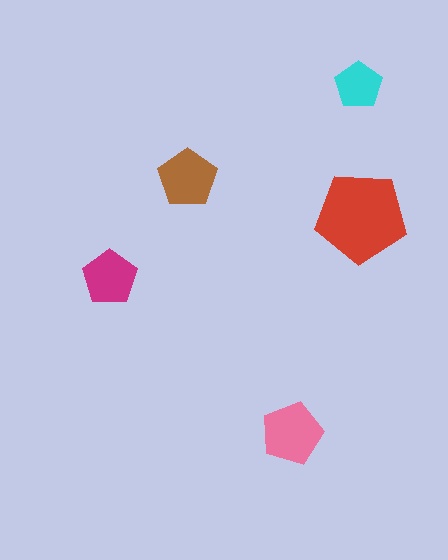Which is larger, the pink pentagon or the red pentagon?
The red one.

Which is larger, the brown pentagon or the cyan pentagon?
The brown one.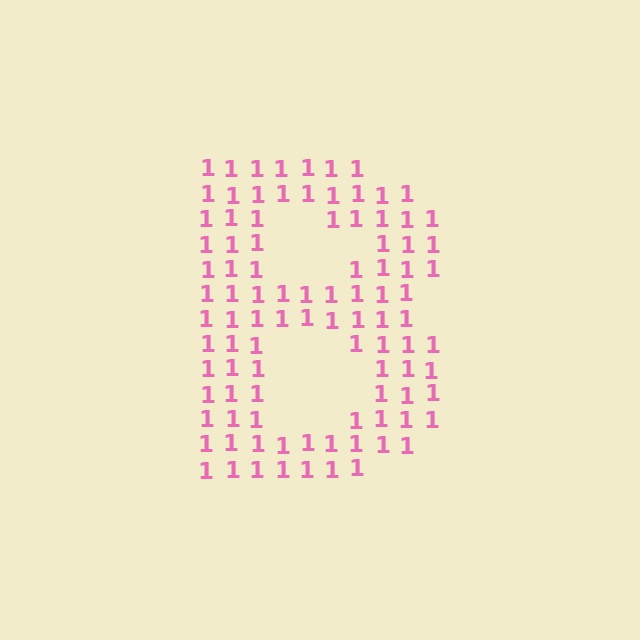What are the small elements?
The small elements are digit 1's.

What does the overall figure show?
The overall figure shows the letter B.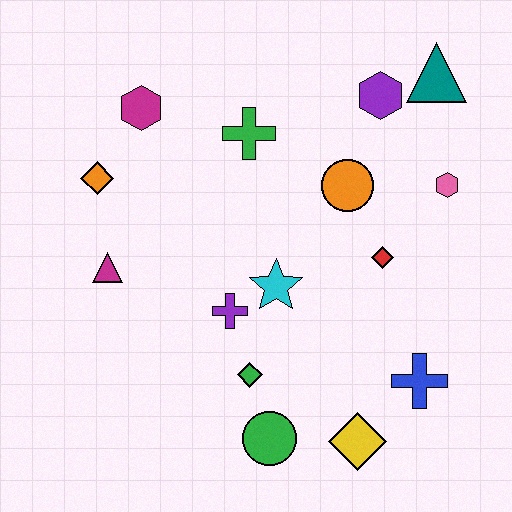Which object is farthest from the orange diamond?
The blue cross is farthest from the orange diamond.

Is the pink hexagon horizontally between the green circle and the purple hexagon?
No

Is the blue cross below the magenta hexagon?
Yes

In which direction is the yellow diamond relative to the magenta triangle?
The yellow diamond is to the right of the magenta triangle.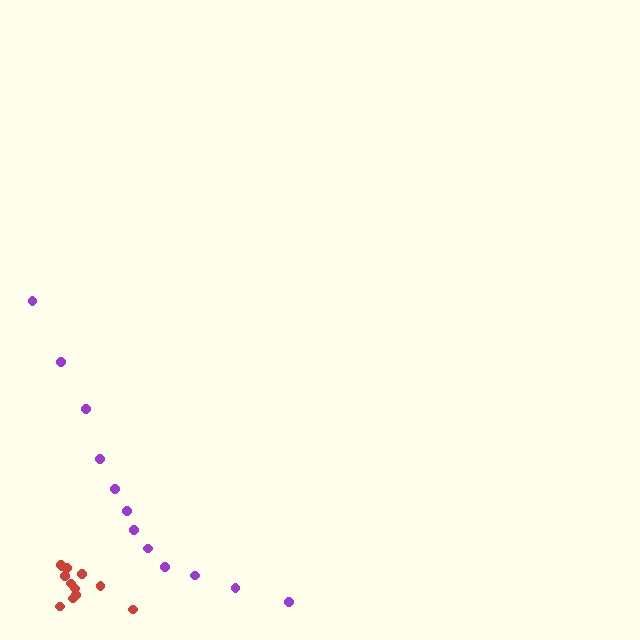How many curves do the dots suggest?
There are 2 distinct paths.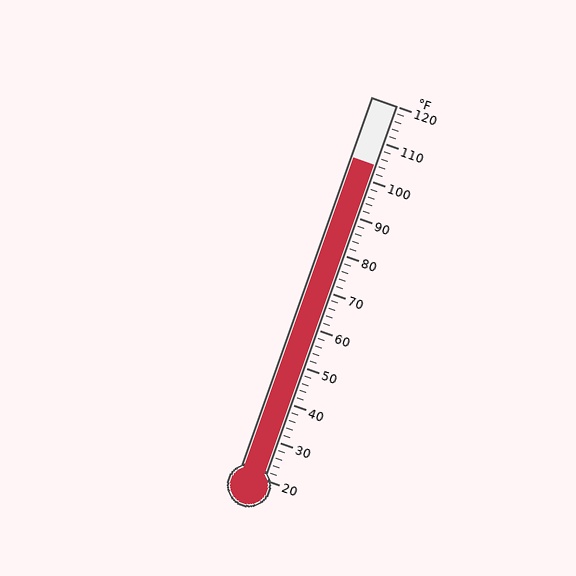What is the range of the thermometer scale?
The thermometer scale ranges from 20°F to 120°F.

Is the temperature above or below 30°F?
The temperature is above 30°F.